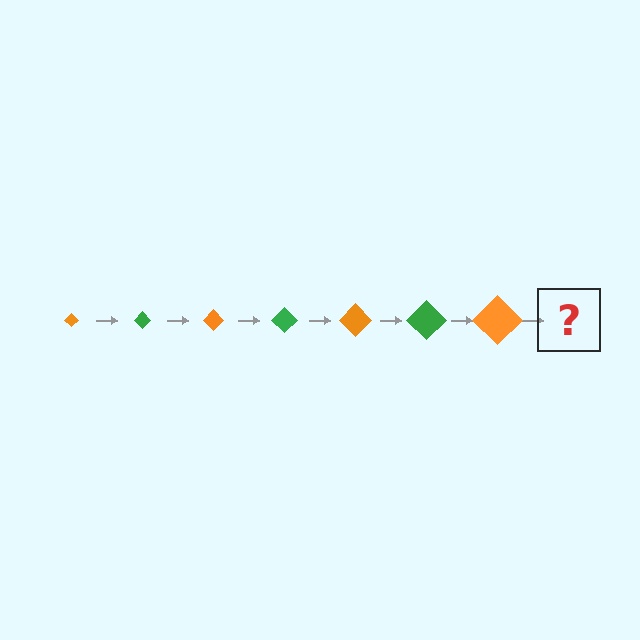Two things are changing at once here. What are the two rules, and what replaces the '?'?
The two rules are that the diamond grows larger each step and the color cycles through orange and green. The '?' should be a green diamond, larger than the previous one.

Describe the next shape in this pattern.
It should be a green diamond, larger than the previous one.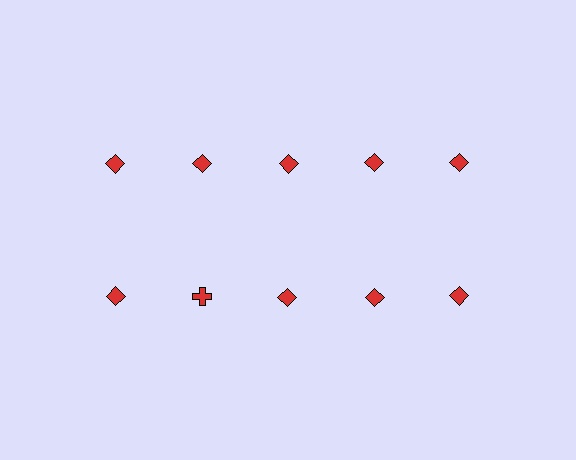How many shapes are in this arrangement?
There are 10 shapes arranged in a grid pattern.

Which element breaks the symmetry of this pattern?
The red cross in the second row, second from left column breaks the symmetry. All other shapes are red diamonds.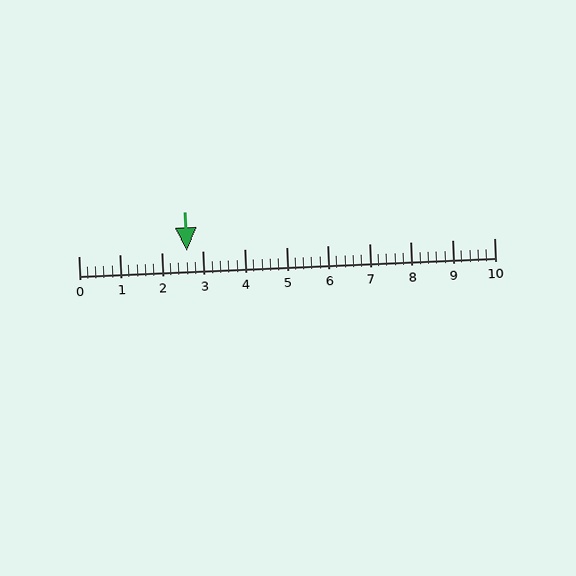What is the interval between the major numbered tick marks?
The major tick marks are spaced 1 units apart.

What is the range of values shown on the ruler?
The ruler shows values from 0 to 10.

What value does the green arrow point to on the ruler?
The green arrow points to approximately 2.6.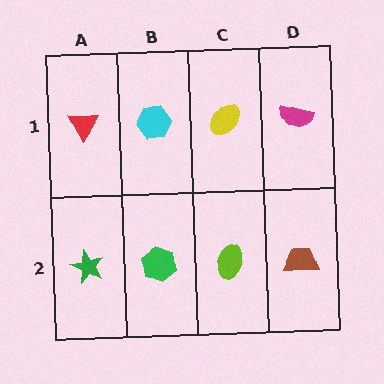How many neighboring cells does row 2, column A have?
2.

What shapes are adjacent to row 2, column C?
A yellow ellipse (row 1, column C), a green hexagon (row 2, column B), a brown trapezoid (row 2, column D).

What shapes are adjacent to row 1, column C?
A lime ellipse (row 2, column C), a cyan hexagon (row 1, column B), a magenta semicircle (row 1, column D).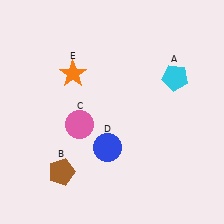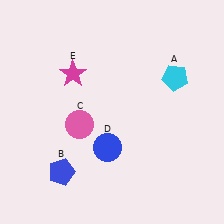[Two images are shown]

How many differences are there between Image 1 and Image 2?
There are 2 differences between the two images.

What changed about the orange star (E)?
In Image 1, E is orange. In Image 2, it changed to magenta.